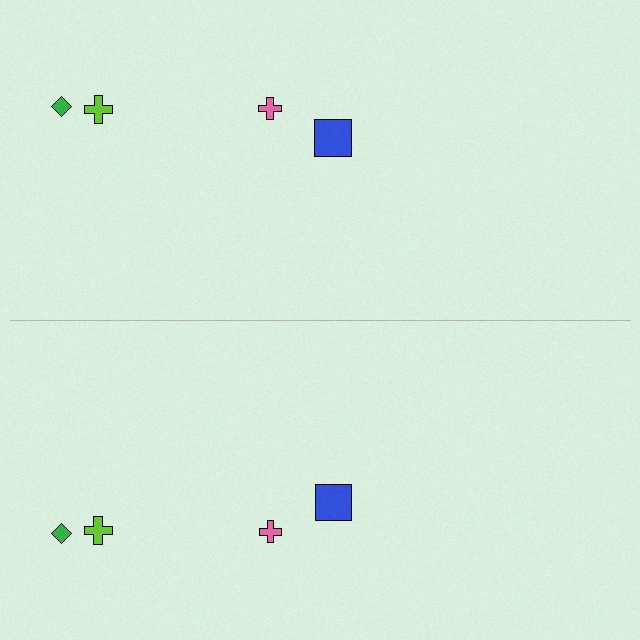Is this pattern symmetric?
Yes, this pattern has bilateral (reflection) symmetry.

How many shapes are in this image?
There are 8 shapes in this image.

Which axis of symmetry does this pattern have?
The pattern has a horizontal axis of symmetry running through the center of the image.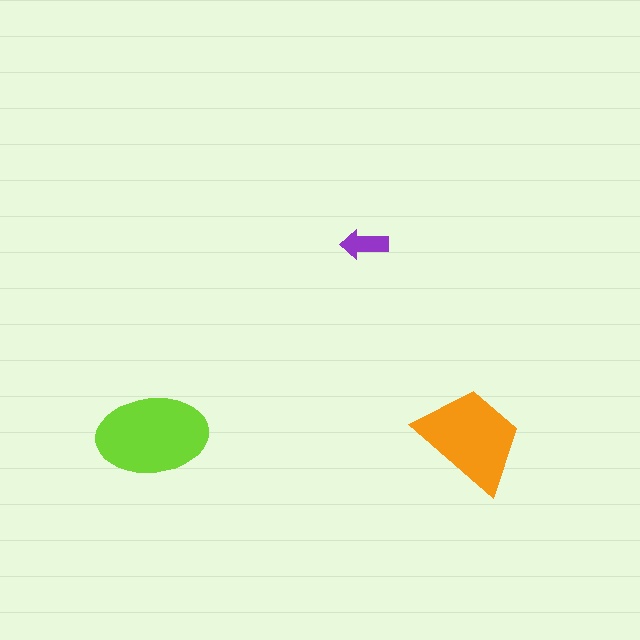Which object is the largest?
The lime ellipse.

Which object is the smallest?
The purple arrow.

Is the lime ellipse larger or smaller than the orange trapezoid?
Larger.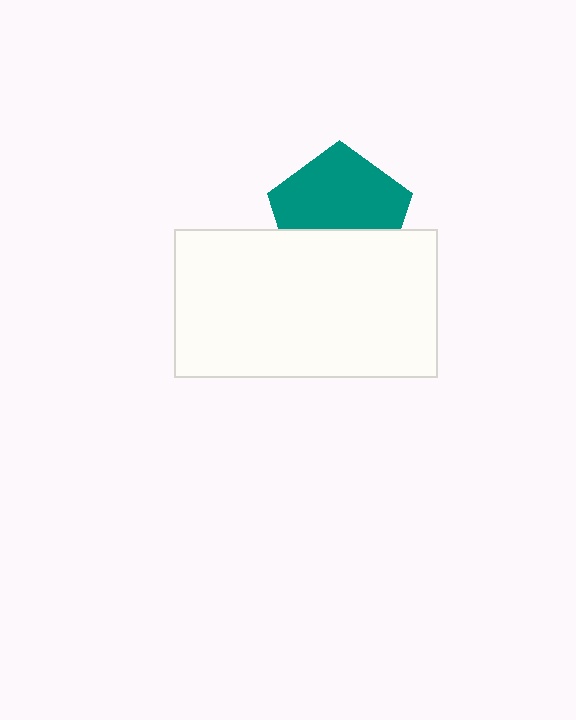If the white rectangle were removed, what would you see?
You would see the complete teal pentagon.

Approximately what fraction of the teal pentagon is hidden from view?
Roughly 38% of the teal pentagon is hidden behind the white rectangle.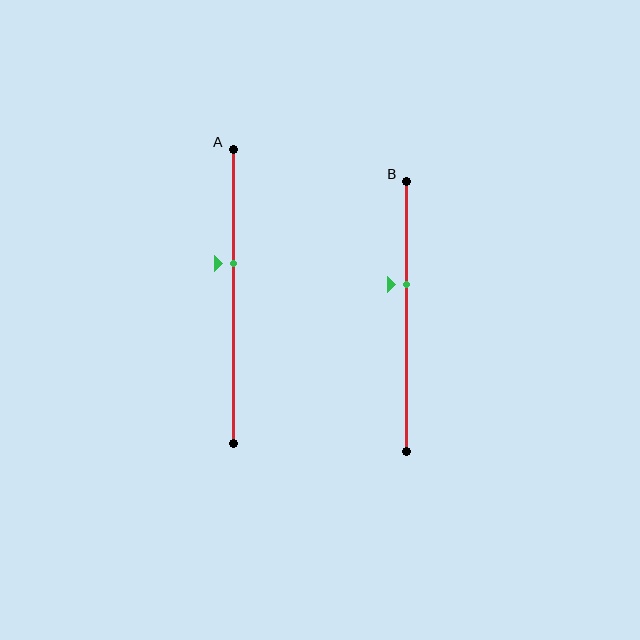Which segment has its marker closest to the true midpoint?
Segment A has its marker closest to the true midpoint.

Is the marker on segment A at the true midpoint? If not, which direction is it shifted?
No, the marker on segment A is shifted upward by about 11% of the segment length.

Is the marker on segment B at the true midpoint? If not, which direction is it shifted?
No, the marker on segment B is shifted upward by about 12% of the segment length.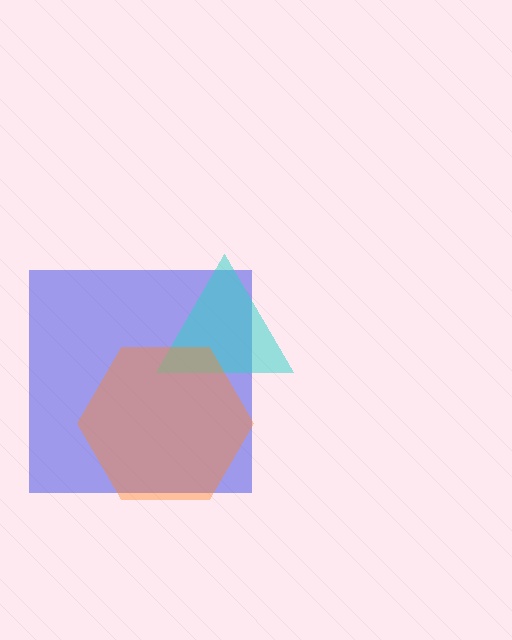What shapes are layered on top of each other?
The layered shapes are: a blue square, a cyan triangle, an orange hexagon.